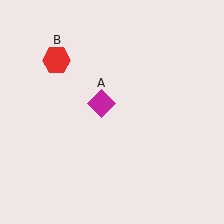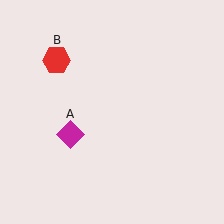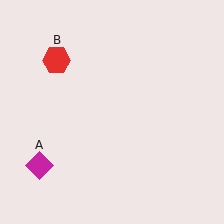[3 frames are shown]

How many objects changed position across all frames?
1 object changed position: magenta diamond (object A).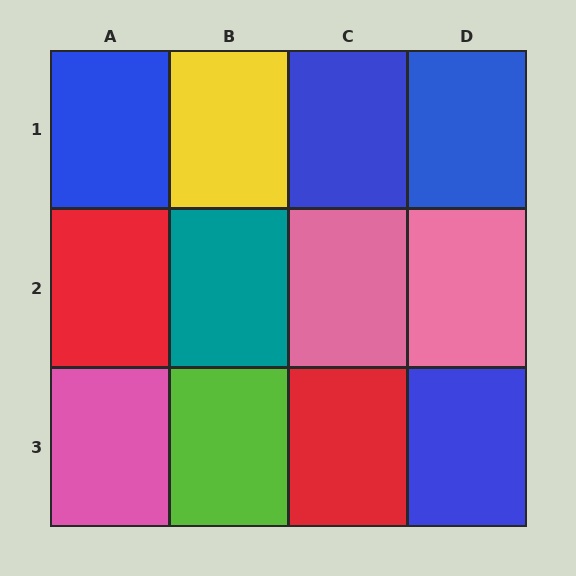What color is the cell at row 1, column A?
Blue.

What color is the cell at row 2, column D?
Pink.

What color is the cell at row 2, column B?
Teal.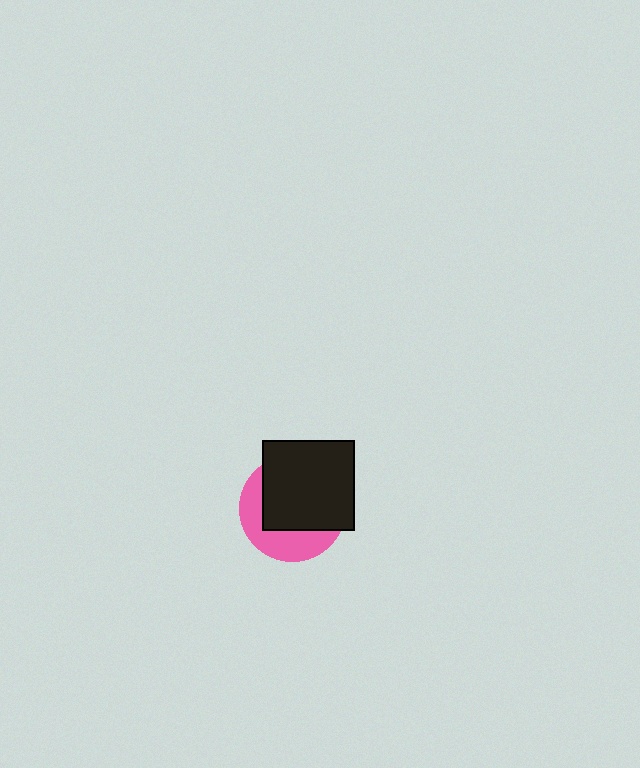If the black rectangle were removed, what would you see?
You would see the complete pink circle.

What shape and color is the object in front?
The object in front is a black rectangle.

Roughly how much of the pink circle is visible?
A small part of it is visible (roughly 36%).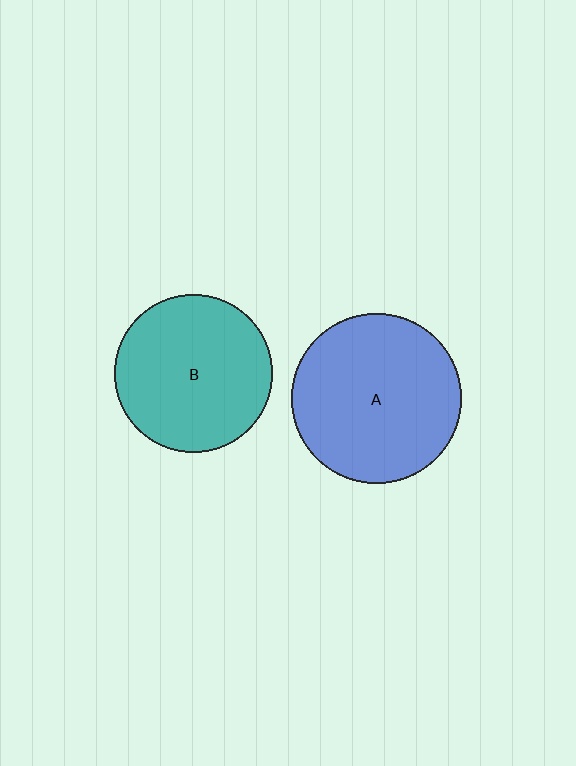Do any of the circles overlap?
No, none of the circles overlap.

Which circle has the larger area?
Circle A (blue).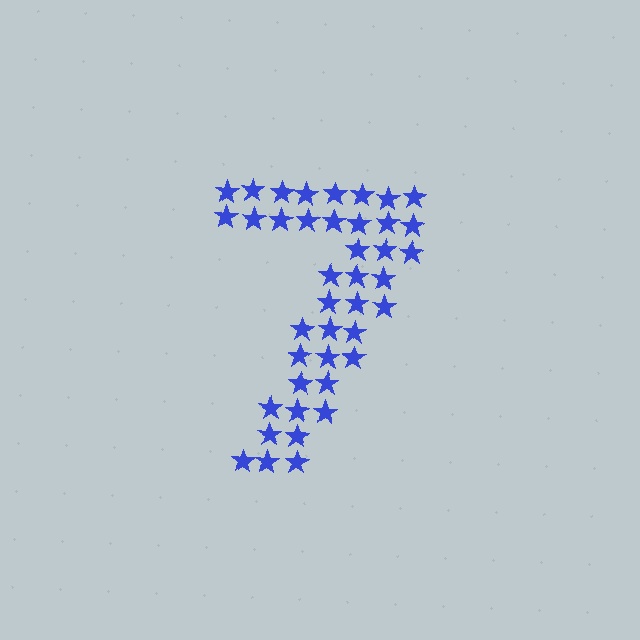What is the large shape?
The large shape is the digit 7.